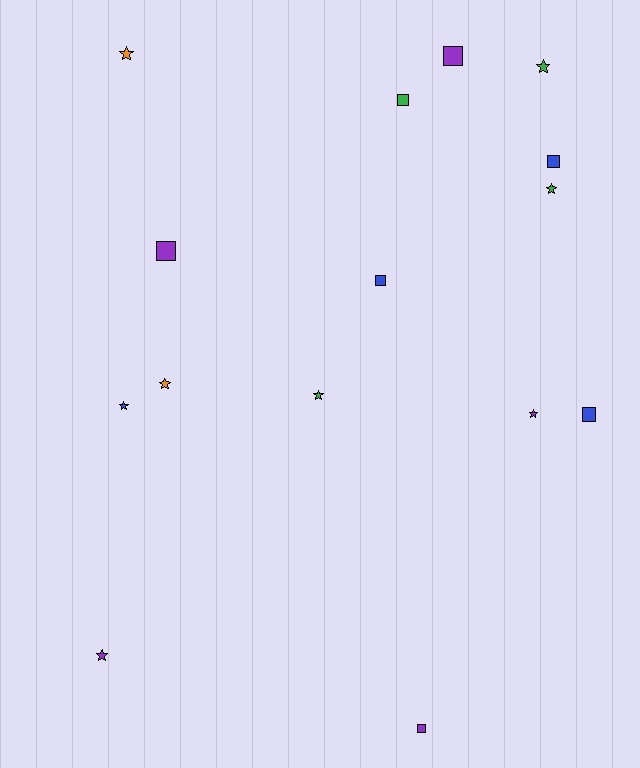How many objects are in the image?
There are 15 objects.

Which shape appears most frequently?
Star, with 8 objects.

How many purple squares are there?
There are 3 purple squares.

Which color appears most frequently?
Purple, with 5 objects.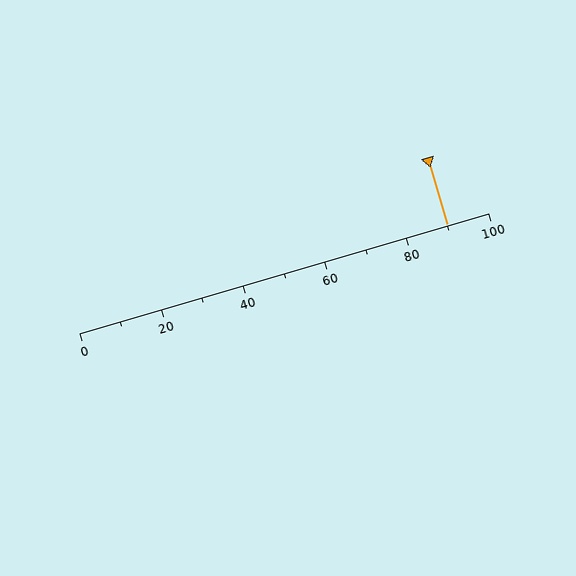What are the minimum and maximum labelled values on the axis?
The axis runs from 0 to 100.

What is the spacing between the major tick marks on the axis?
The major ticks are spaced 20 apart.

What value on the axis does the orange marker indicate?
The marker indicates approximately 90.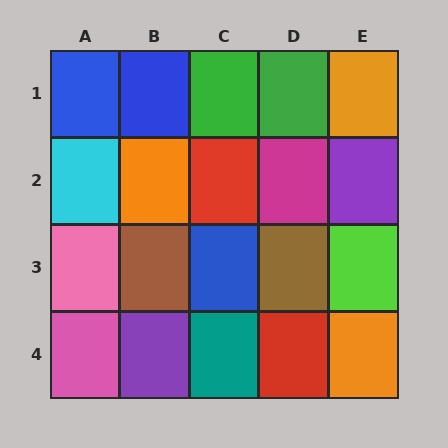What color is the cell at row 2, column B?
Orange.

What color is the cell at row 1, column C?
Green.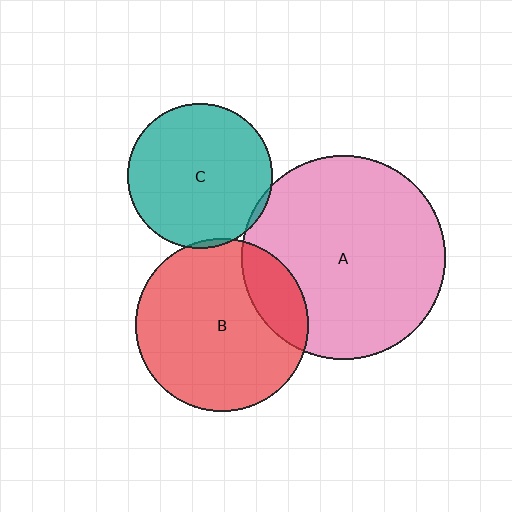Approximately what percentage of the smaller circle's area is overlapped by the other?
Approximately 20%.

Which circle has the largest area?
Circle A (pink).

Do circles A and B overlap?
Yes.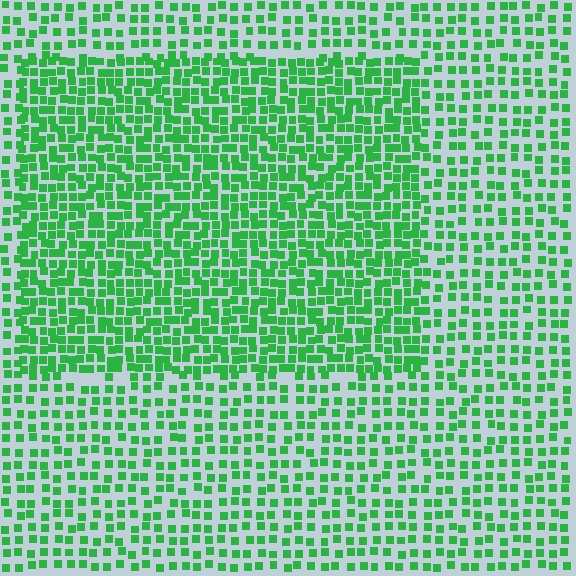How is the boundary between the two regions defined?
The boundary is defined by a change in element density (approximately 1.8x ratio). All elements are the same color, size, and shape.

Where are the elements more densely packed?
The elements are more densely packed inside the rectangle boundary.